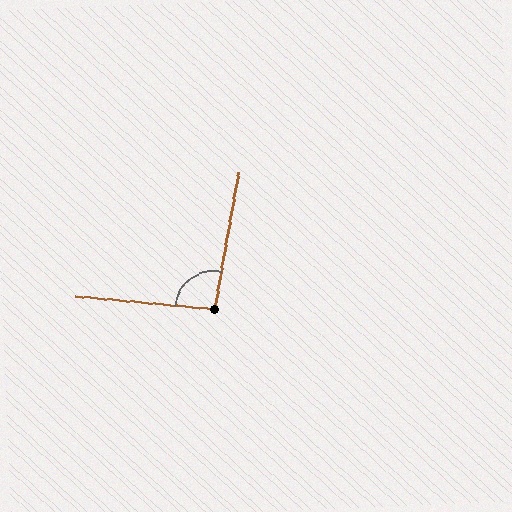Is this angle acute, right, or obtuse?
It is approximately a right angle.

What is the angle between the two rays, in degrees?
Approximately 95 degrees.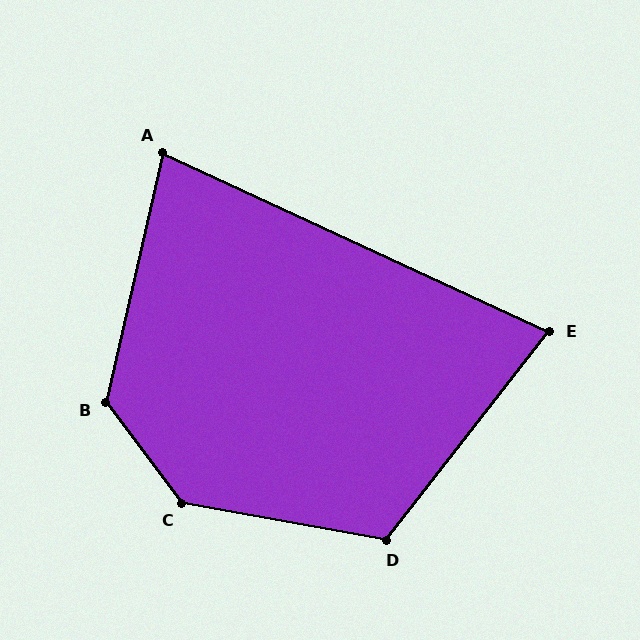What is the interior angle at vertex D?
Approximately 118 degrees (obtuse).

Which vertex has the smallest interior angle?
E, at approximately 77 degrees.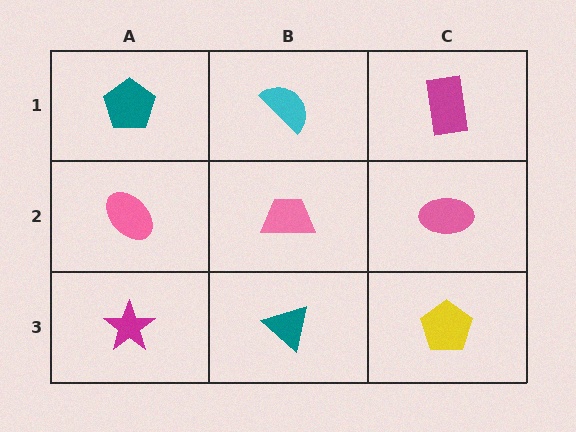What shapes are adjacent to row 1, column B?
A pink trapezoid (row 2, column B), a teal pentagon (row 1, column A), a magenta rectangle (row 1, column C).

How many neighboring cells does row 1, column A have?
2.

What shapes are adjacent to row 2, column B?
A cyan semicircle (row 1, column B), a teal triangle (row 3, column B), a pink ellipse (row 2, column A), a pink ellipse (row 2, column C).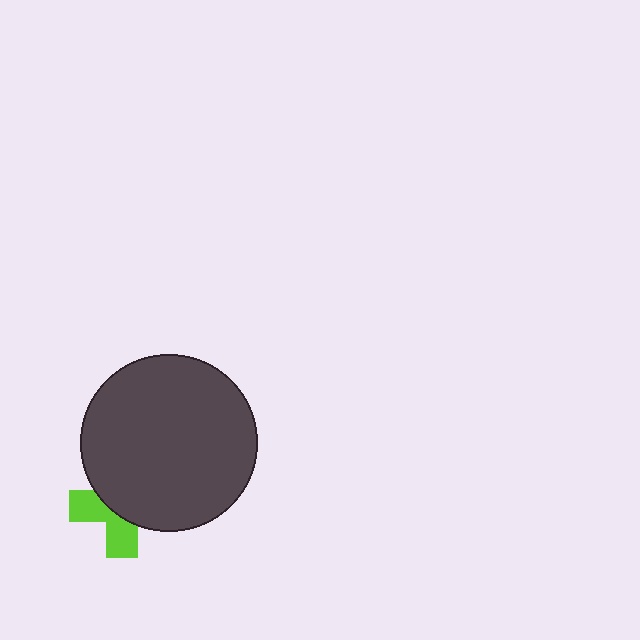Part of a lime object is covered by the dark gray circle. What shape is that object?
It is a cross.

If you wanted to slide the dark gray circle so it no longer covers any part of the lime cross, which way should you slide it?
Slide it up — that is the most direct way to separate the two shapes.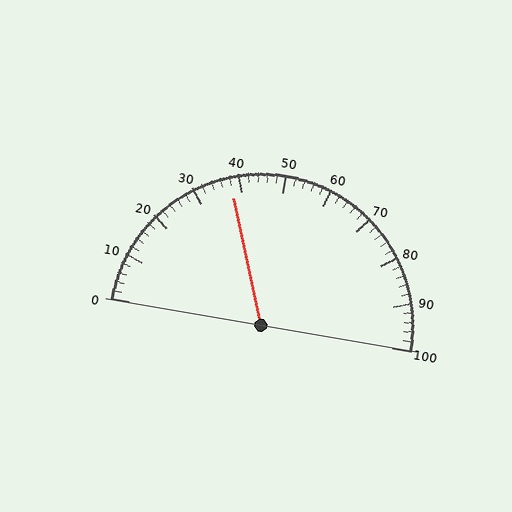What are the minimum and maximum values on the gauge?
The gauge ranges from 0 to 100.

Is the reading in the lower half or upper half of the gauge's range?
The reading is in the lower half of the range (0 to 100).